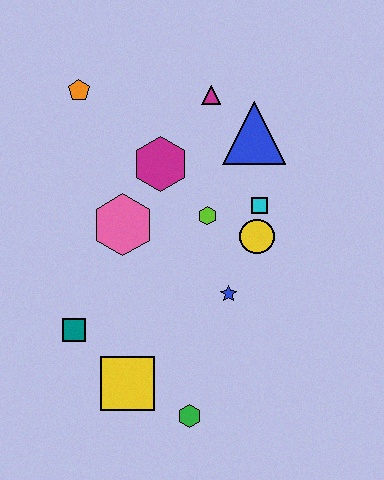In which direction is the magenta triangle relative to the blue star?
The magenta triangle is above the blue star.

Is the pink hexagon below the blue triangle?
Yes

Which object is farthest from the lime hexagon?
The green hexagon is farthest from the lime hexagon.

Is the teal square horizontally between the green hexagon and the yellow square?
No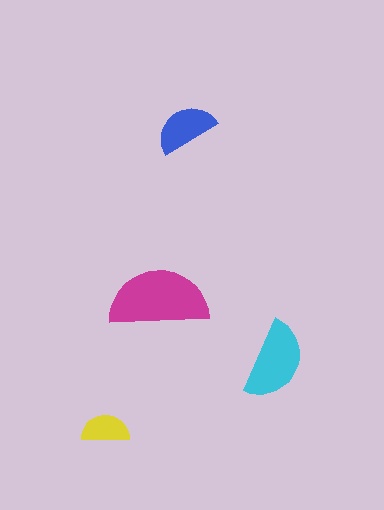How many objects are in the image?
There are 4 objects in the image.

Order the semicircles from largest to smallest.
the magenta one, the cyan one, the blue one, the yellow one.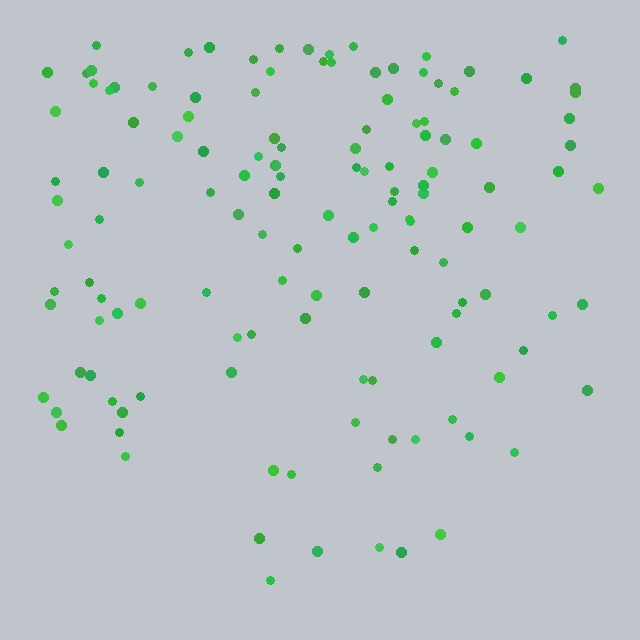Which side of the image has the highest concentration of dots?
The top.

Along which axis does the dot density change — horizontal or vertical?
Vertical.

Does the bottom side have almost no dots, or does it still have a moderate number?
Still a moderate number, just noticeably fewer than the top.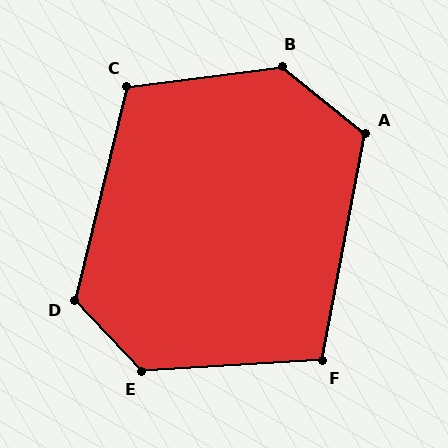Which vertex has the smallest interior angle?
F, at approximately 104 degrees.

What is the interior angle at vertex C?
Approximately 111 degrees (obtuse).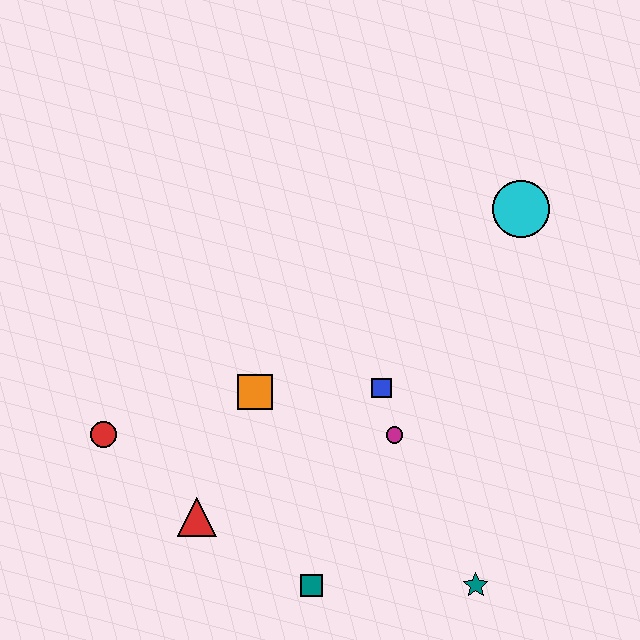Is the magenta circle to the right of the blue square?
Yes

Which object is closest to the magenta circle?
The blue square is closest to the magenta circle.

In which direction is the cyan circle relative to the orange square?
The cyan circle is to the right of the orange square.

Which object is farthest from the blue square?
The red circle is farthest from the blue square.